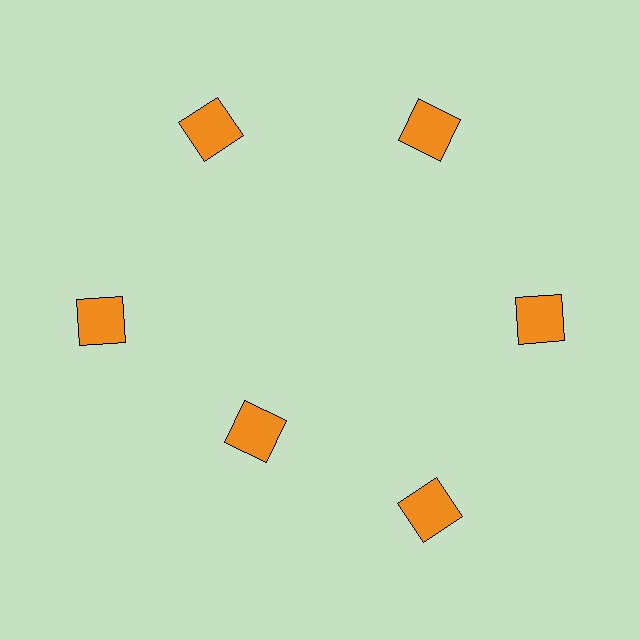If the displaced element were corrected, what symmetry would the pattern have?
It would have 6-fold rotational symmetry — the pattern would map onto itself every 60 degrees.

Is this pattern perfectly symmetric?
No. The 6 orange squares are arranged in a ring, but one element near the 7 o'clock position is pulled inward toward the center, breaking the 6-fold rotational symmetry.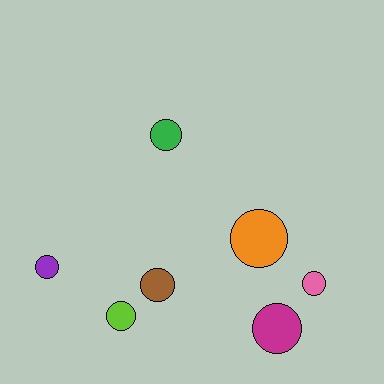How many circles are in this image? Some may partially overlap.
There are 7 circles.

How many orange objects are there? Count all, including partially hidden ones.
There is 1 orange object.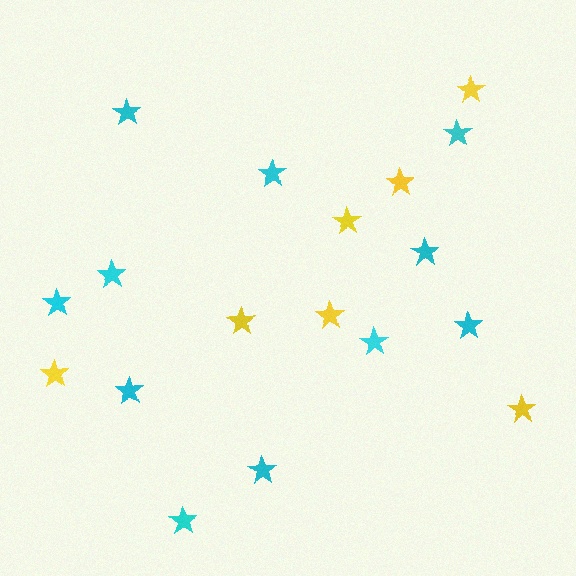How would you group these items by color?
There are 2 groups: one group of yellow stars (7) and one group of cyan stars (11).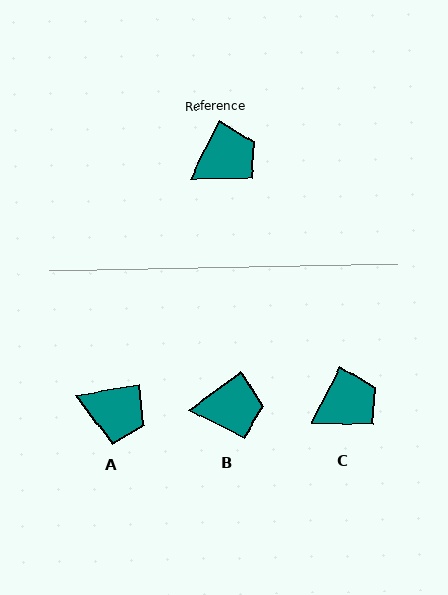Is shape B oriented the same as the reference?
No, it is off by about 27 degrees.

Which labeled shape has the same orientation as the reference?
C.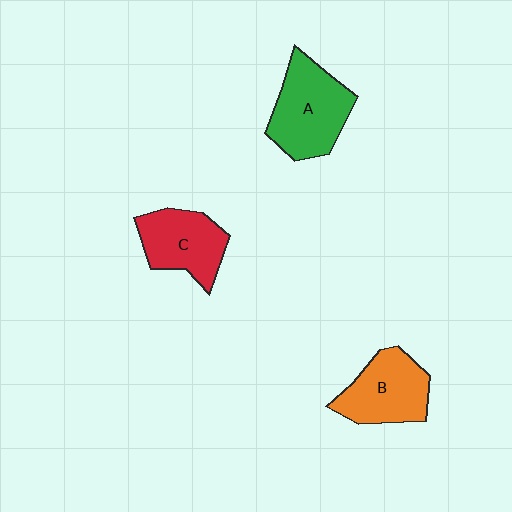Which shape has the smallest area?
Shape C (red).